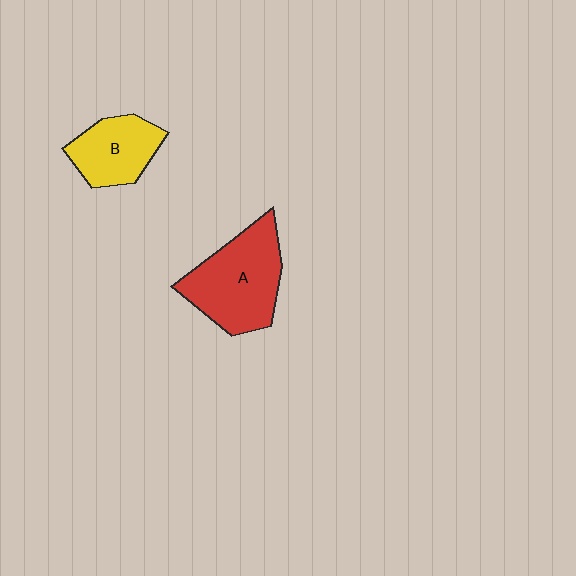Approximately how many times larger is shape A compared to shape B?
Approximately 1.5 times.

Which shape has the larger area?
Shape A (red).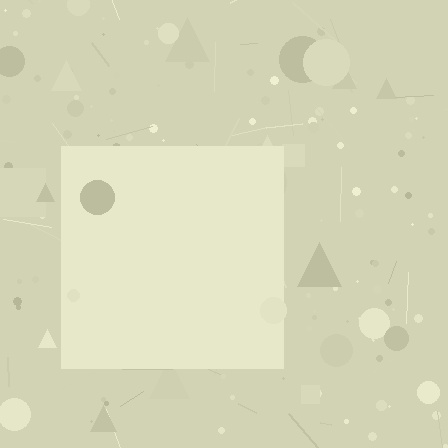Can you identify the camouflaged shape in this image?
The camouflaged shape is a square.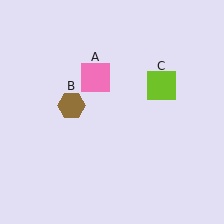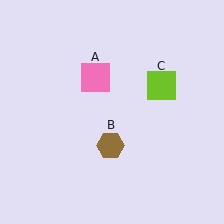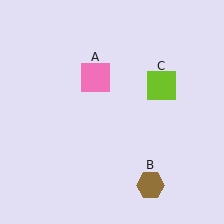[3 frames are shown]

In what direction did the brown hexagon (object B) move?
The brown hexagon (object B) moved down and to the right.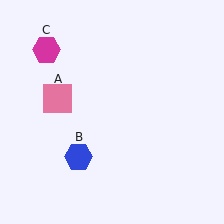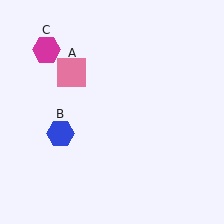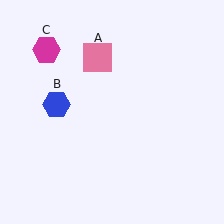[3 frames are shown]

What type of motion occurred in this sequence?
The pink square (object A), blue hexagon (object B) rotated clockwise around the center of the scene.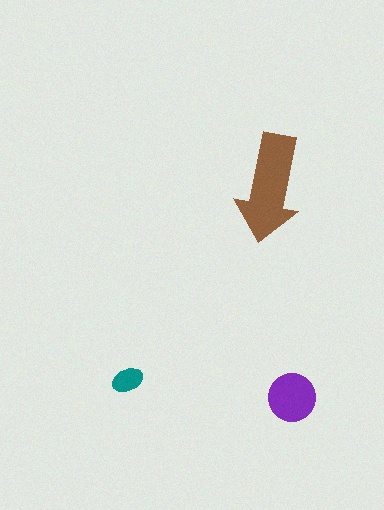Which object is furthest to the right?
The purple circle is rightmost.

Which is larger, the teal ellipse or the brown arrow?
The brown arrow.